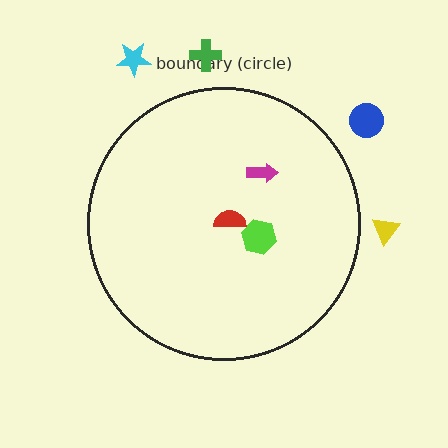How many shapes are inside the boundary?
3 inside, 4 outside.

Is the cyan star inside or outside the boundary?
Outside.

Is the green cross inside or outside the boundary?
Outside.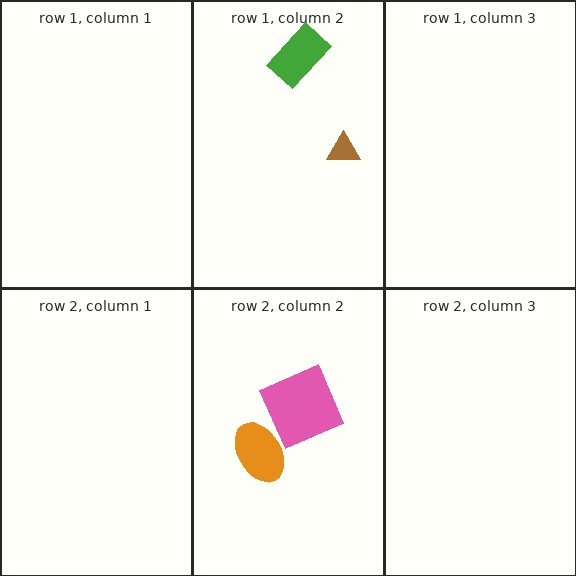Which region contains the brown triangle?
The row 1, column 2 region.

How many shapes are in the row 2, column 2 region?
2.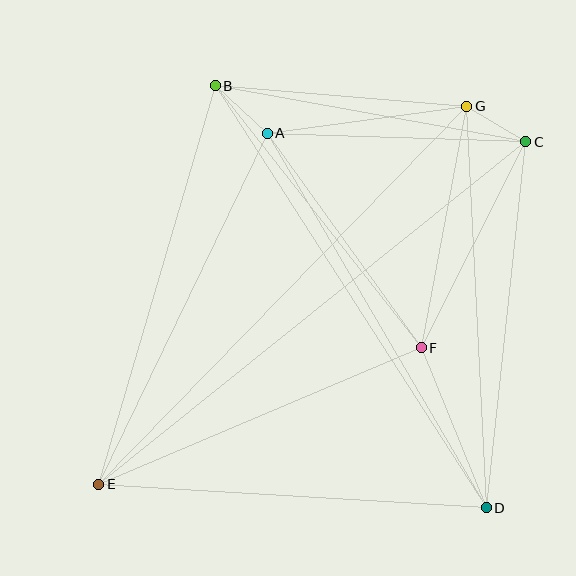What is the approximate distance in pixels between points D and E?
The distance between D and E is approximately 388 pixels.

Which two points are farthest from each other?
Points C and E are farthest from each other.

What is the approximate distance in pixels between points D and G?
The distance between D and G is approximately 402 pixels.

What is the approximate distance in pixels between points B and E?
The distance between B and E is approximately 415 pixels.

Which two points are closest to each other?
Points C and G are closest to each other.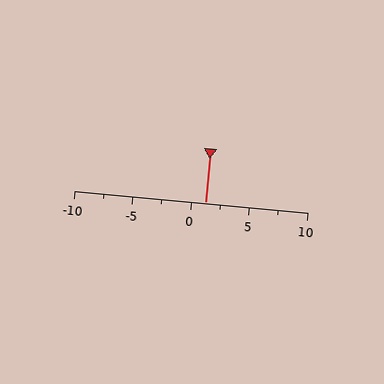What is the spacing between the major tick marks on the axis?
The major ticks are spaced 5 apart.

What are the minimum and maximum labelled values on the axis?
The axis runs from -10 to 10.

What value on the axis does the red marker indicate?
The marker indicates approximately 1.2.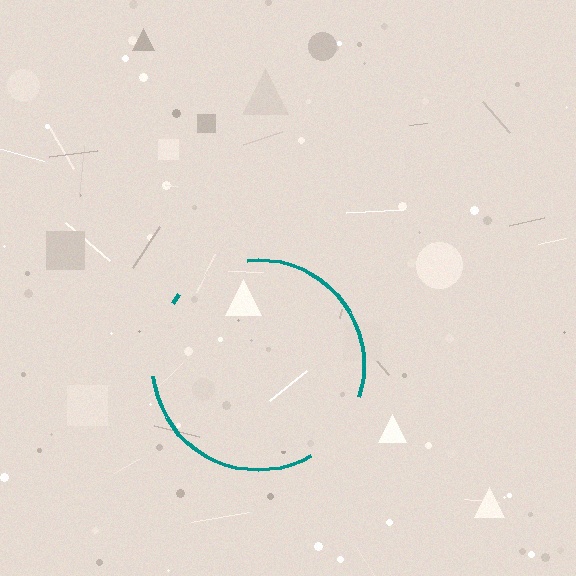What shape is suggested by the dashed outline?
The dashed outline suggests a circle.